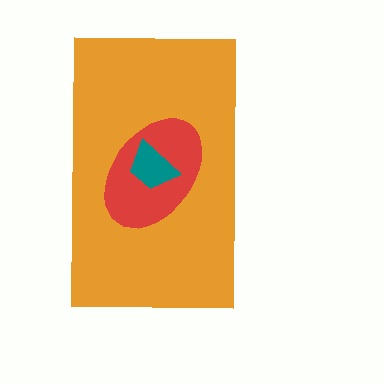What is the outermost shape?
The orange rectangle.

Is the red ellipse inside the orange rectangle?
Yes.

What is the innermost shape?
The teal trapezoid.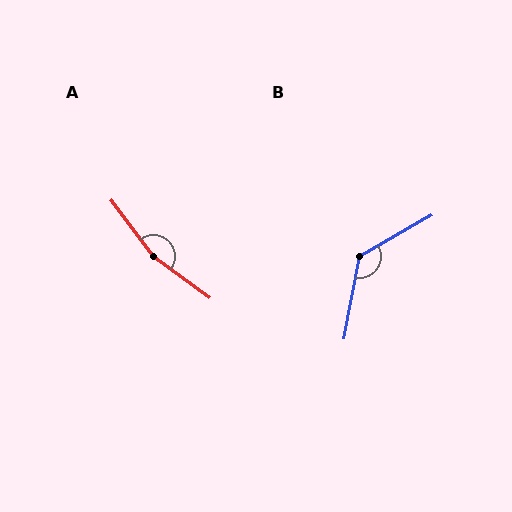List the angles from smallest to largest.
B (130°), A (163°).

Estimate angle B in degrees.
Approximately 130 degrees.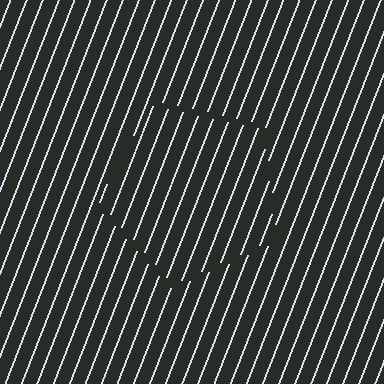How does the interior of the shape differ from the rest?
The interior of the shape contains the same grating, shifted by half a period — the contour is defined by the phase discontinuity where line-ends from the inner and outer gratings abut.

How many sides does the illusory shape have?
5 sides — the line-ends trace a pentagon.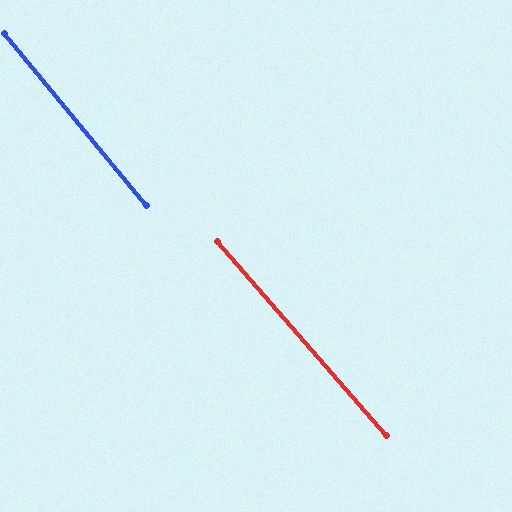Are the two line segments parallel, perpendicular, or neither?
Parallel — their directions differ by only 1.4°.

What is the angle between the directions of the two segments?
Approximately 1 degree.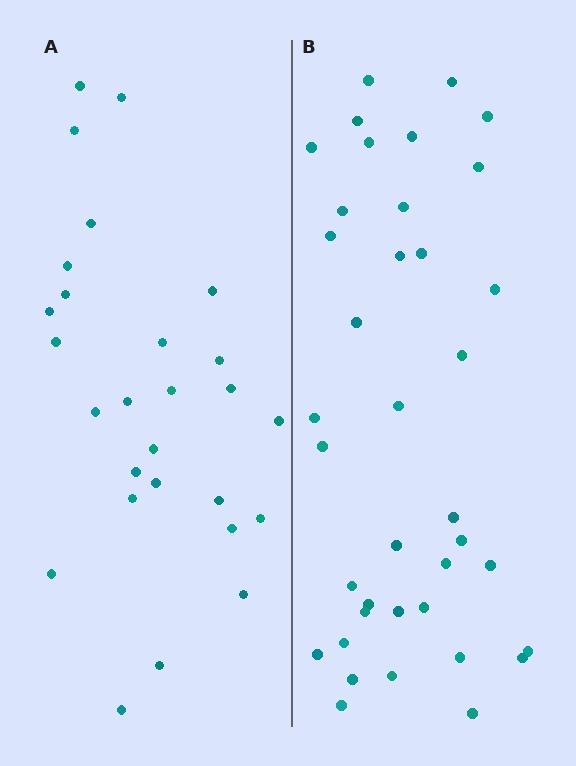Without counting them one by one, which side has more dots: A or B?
Region B (the right region) has more dots.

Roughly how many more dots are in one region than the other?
Region B has roughly 12 or so more dots than region A.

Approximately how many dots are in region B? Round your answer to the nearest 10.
About 40 dots. (The exact count is 38, which rounds to 40.)